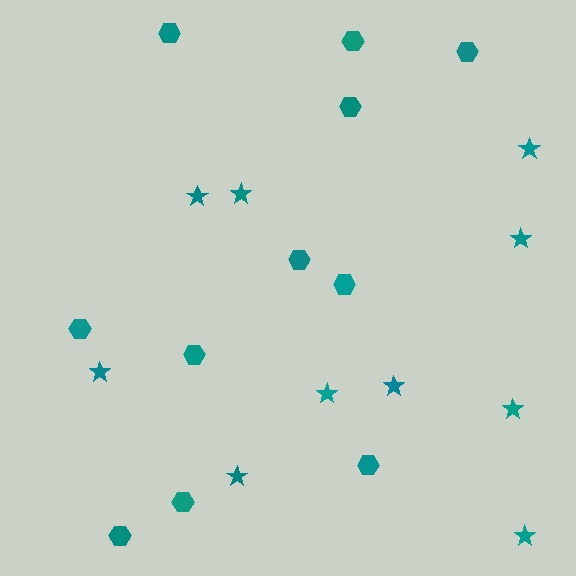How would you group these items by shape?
There are 2 groups: one group of stars (10) and one group of hexagons (11).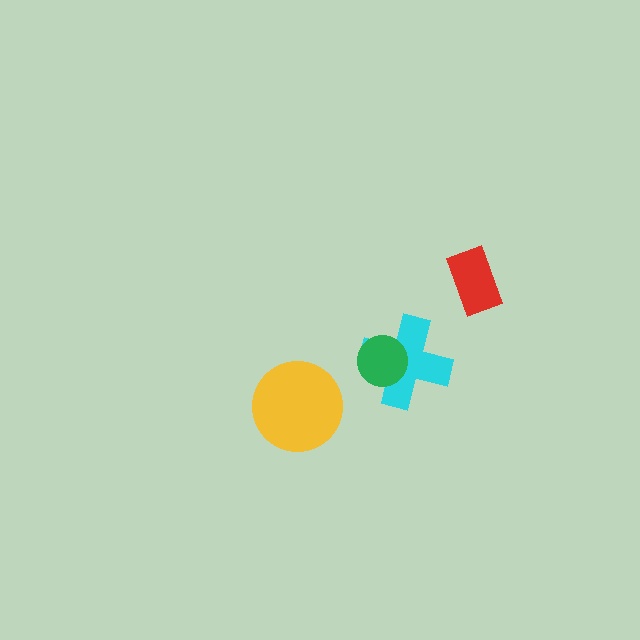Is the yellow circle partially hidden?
No, no other shape covers it.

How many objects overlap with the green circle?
1 object overlaps with the green circle.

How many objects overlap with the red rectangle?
0 objects overlap with the red rectangle.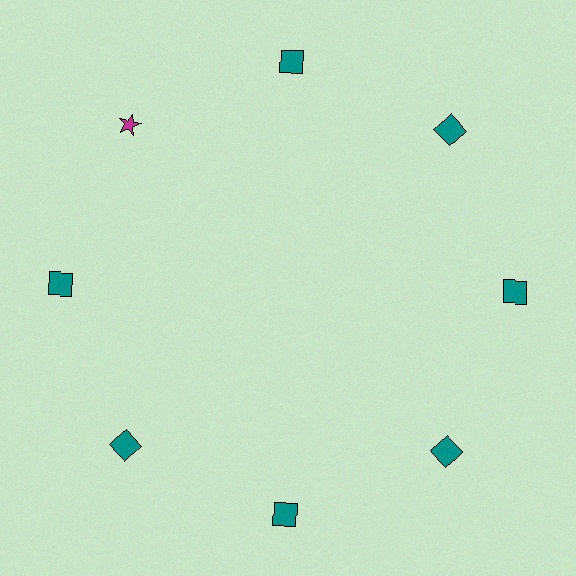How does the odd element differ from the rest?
It differs in both color (magenta instead of teal) and shape (star instead of square).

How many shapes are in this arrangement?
There are 8 shapes arranged in a ring pattern.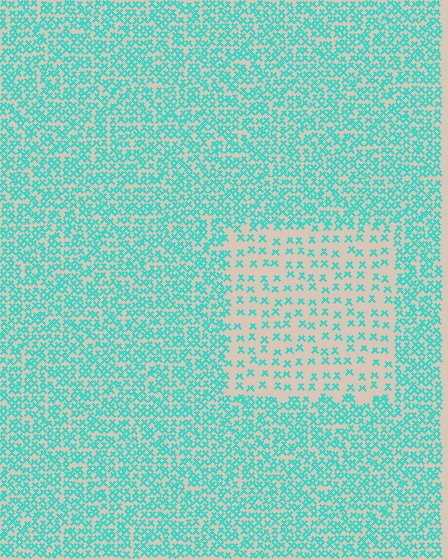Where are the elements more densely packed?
The elements are more densely packed outside the rectangle boundary.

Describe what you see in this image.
The image contains small cyan elements arranged at two different densities. A rectangle-shaped region is visible where the elements are less densely packed than the surrounding area.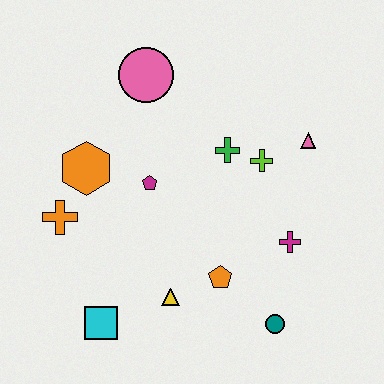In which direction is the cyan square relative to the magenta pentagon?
The cyan square is below the magenta pentagon.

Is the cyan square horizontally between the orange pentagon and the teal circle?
No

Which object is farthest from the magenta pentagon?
The teal circle is farthest from the magenta pentagon.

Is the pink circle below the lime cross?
No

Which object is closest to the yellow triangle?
The orange pentagon is closest to the yellow triangle.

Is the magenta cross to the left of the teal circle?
No